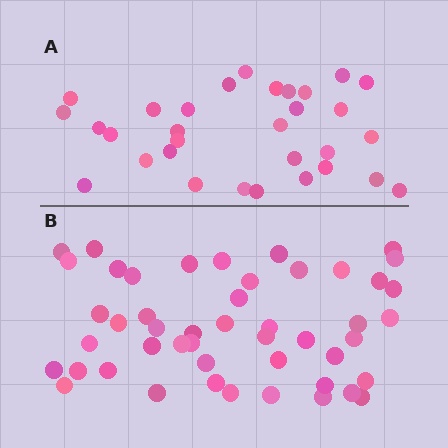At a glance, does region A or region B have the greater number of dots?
Region B (the bottom region) has more dots.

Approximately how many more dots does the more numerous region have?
Region B has approximately 15 more dots than region A.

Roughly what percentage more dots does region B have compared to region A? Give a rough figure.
About 55% more.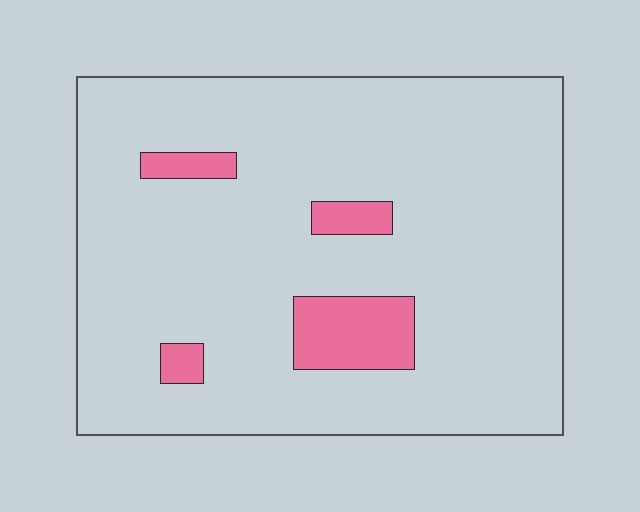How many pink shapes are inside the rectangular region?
4.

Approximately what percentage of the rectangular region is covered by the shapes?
Approximately 10%.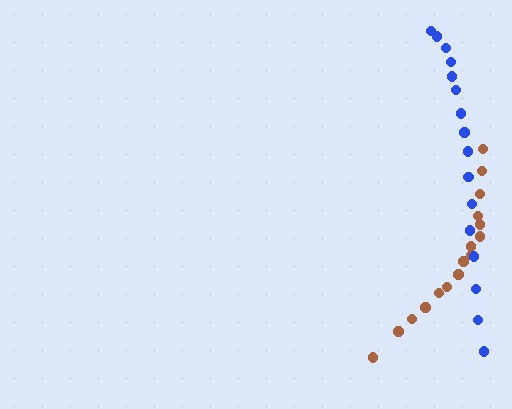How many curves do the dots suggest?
There are 2 distinct paths.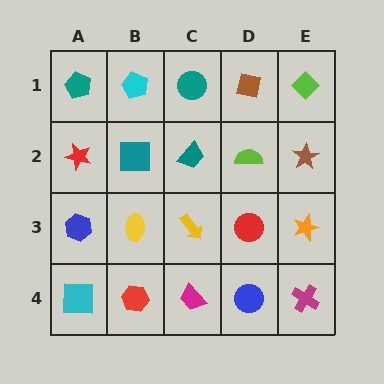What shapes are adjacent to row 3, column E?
A brown star (row 2, column E), a magenta cross (row 4, column E), a red circle (row 3, column D).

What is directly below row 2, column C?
A yellow arrow.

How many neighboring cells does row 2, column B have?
4.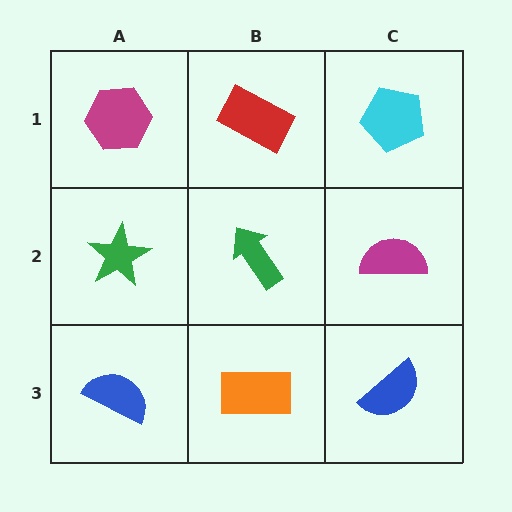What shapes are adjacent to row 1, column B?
A green arrow (row 2, column B), a magenta hexagon (row 1, column A), a cyan pentagon (row 1, column C).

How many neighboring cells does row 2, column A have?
3.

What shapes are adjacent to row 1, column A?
A green star (row 2, column A), a red rectangle (row 1, column B).